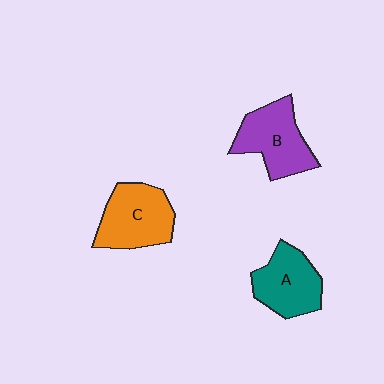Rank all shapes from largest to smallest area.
From largest to smallest: C (orange), B (purple), A (teal).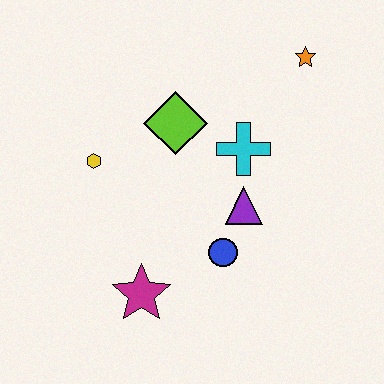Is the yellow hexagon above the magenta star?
Yes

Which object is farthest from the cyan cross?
The magenta star is farthest from the cyan cross.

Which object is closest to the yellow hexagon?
The lime diamond is closest to the yellow hexagon.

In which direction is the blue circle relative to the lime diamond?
The blue circle is below the lime diamond.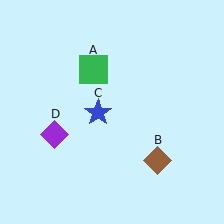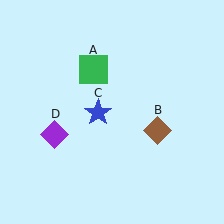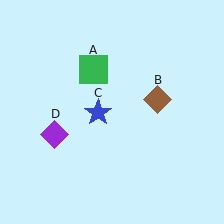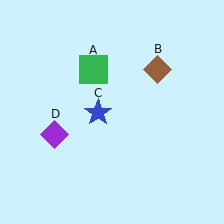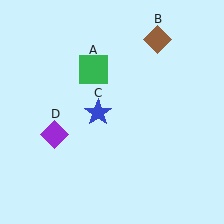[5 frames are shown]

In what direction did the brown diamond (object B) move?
The brown diamond (object B) moved up.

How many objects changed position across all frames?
1 object changed position: brown diamond (object B).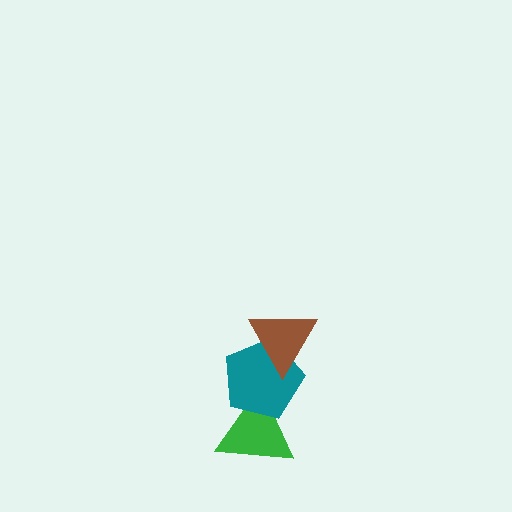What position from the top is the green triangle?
The green triangle is 3rd from the top.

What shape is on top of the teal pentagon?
The brown triangle is on top of the teal pentagon.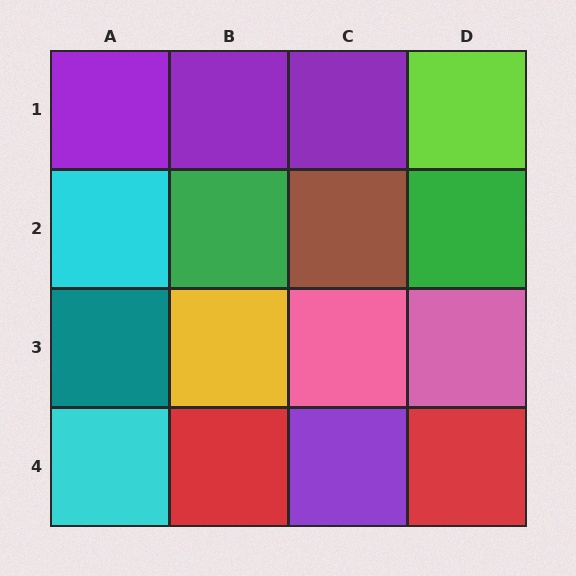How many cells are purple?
4 cells are purple.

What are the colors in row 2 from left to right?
Cyan, green, brown, green.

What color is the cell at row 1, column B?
Purple.